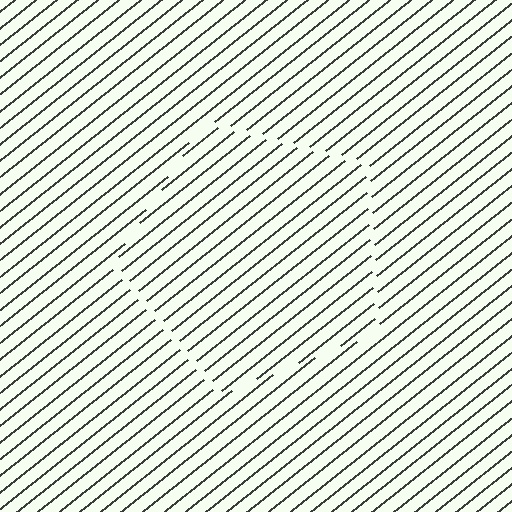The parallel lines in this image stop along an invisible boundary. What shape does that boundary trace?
An illusory pentagon. The interior of the shape contains the same grating, shifted by half a period — the contour is defined by the phase discontinuity where line-ends from the inner and outer gratings abut.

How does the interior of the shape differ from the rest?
The interior of the shape contains the same grating, shifted by half a period — the contour is defined by the phase discontinuity where line-ends from the inner and outer gratings abut.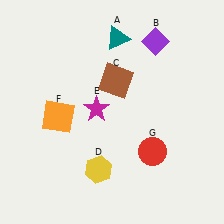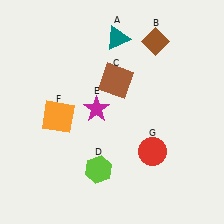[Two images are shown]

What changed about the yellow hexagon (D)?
In Image 1, D is yellow. In Image 2, it changed to lime.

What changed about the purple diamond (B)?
In Image 1, B is purple. In Image 2, it changed to brown.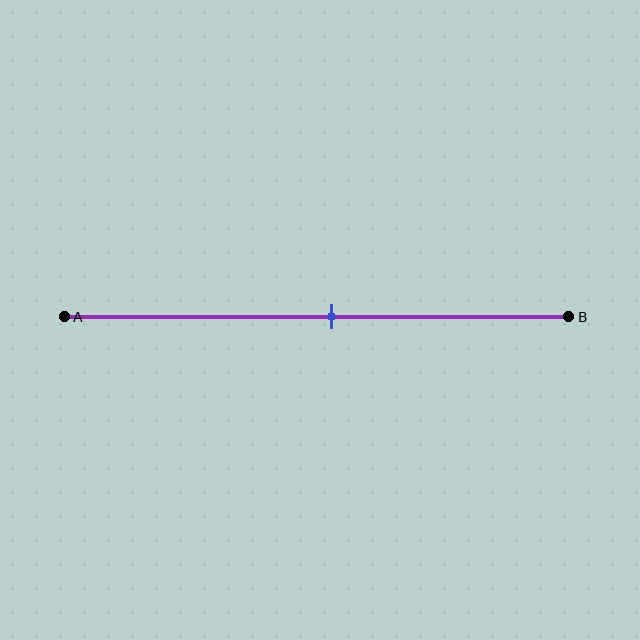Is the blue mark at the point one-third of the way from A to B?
No, the mark is at about 55% from A, not at the 33% one-third point.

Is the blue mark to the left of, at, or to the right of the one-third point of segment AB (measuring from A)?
The blue mark is to the right of the one-third point of segment AB.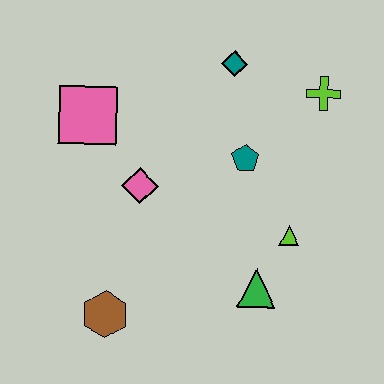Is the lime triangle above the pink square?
No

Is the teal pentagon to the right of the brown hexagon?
Yes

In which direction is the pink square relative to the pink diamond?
The pink square is above the pink diamond.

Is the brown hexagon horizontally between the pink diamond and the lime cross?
No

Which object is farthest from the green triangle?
The pink square is farthest from the green triangle.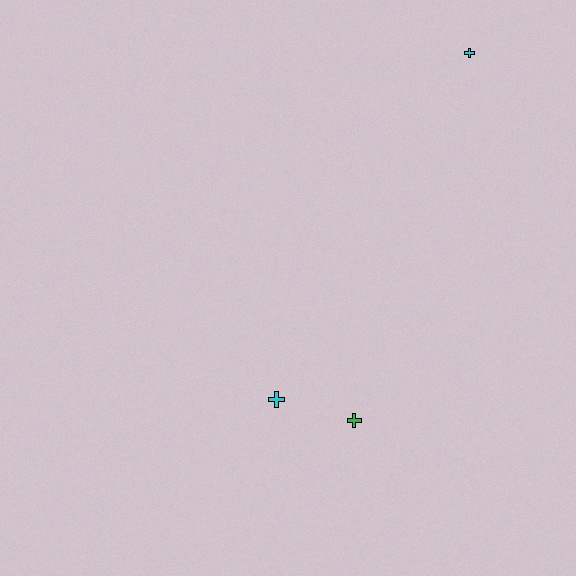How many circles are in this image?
There are no circles.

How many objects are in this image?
There are 3 objects.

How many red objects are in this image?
There are no red objects.